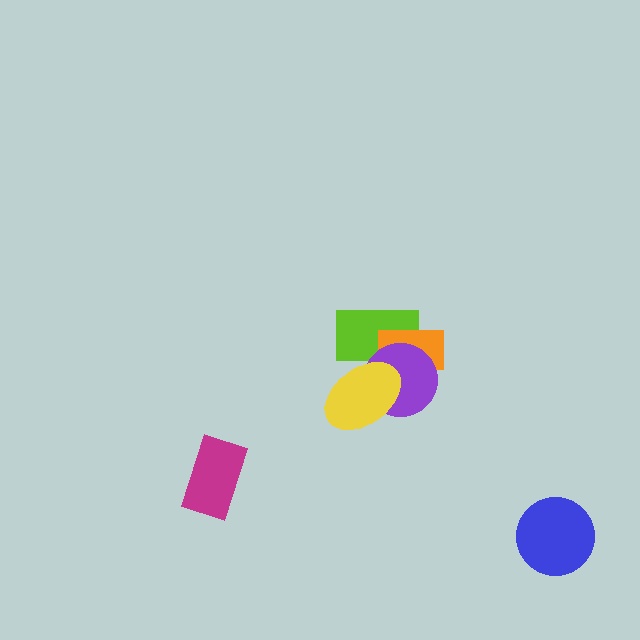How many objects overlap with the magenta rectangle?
0 objects overlap with the magenta rectangle.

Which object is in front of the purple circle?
The yellow ellipse is in front of the purple circle.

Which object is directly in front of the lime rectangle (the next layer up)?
The orange rectangle is directly in front of the lime rectangle.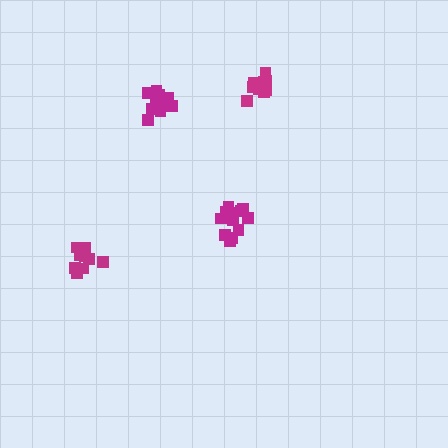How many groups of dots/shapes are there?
There are 4 groups.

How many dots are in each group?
Group 1: 14 dots, Group 2: 9 dots, Group 3: 10 dots, Group 4: 11 dots (44 total).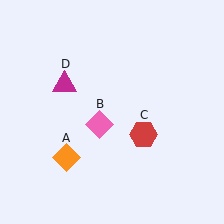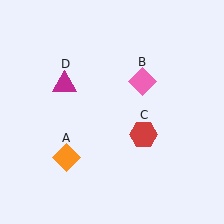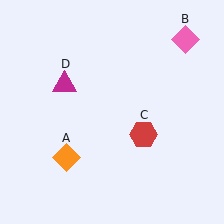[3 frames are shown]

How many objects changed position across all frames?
1 object changed position: pink diamond (object B).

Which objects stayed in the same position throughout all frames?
Orange diamond (object A) and red hexagon (object C) and magenta triangle (object D) remained stationary.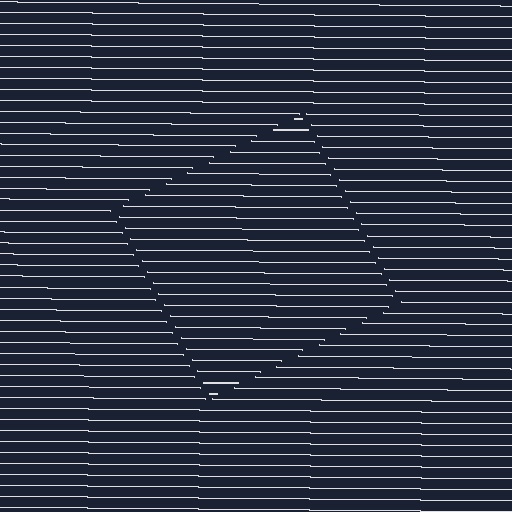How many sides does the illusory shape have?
4 sides — the line-ends trace a square.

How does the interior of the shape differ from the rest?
The interior of the shape contains the same grating, shifted by half a period — the contour is defined by the phase discontinuity where line-ends from the inner and outer gratings abut.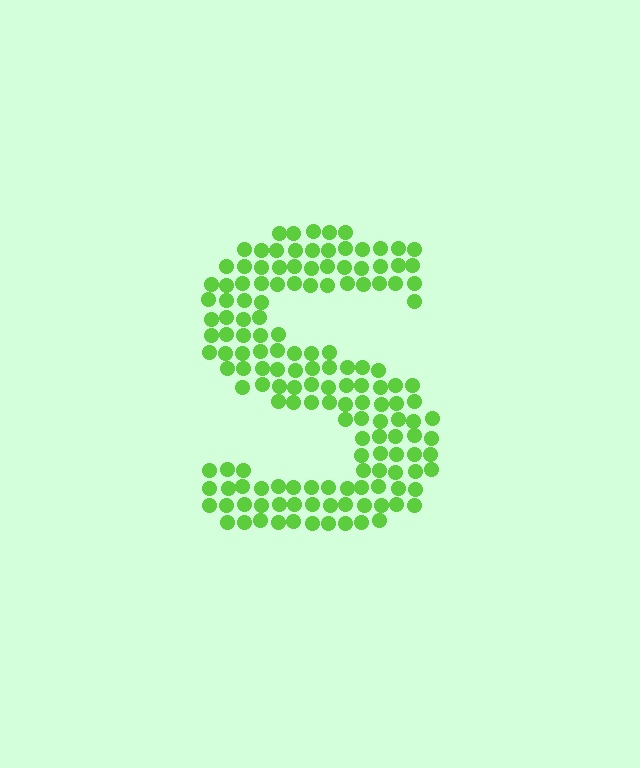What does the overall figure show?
The overall figure shows the letter S.